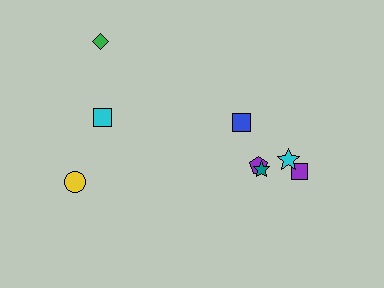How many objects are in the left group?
There are 3 objects.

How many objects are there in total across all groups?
There are 8 objects.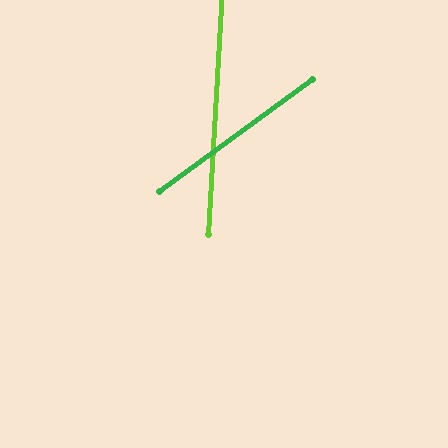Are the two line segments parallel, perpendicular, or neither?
Neither parallel nor perpendicular — they differ by about 51°.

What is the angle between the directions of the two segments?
Approximately 51 degrees.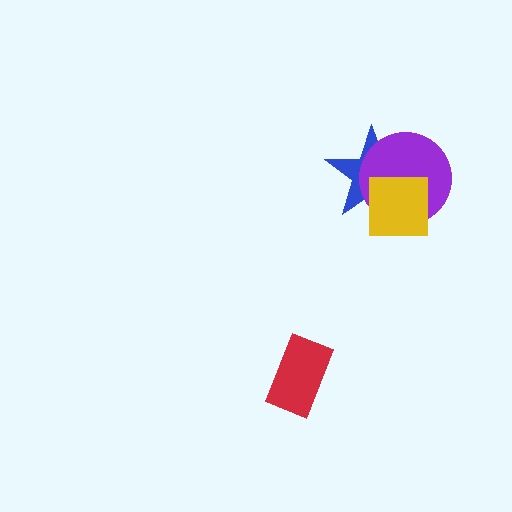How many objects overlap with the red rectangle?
0 objects overlap with the red rectangle.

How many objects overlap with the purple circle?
2 objects overlap with the purple circle.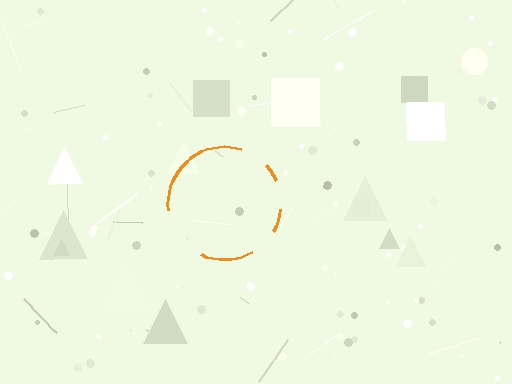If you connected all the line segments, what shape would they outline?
They would outline a circle.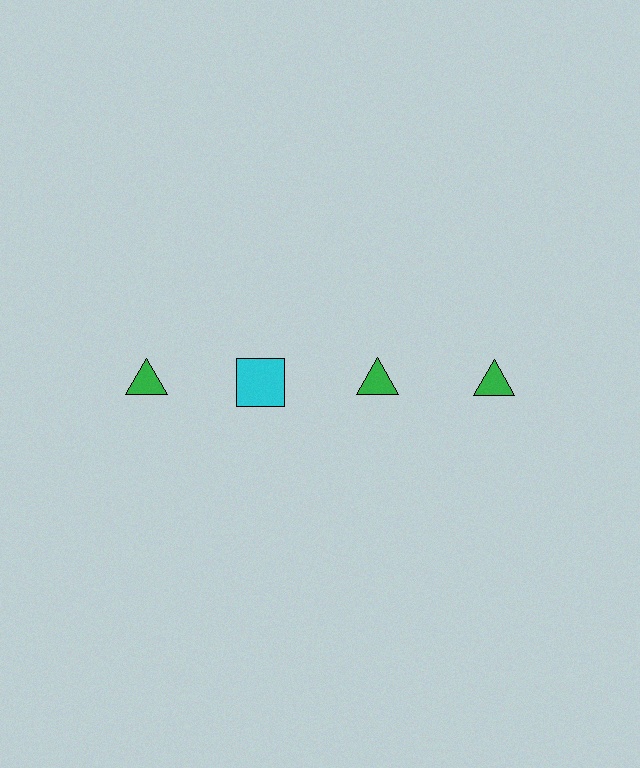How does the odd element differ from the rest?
It differs in both color (cyan instead of green) and shape (square instead of triangle).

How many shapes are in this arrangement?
There are 4 shapes arranged in a grid pattern.